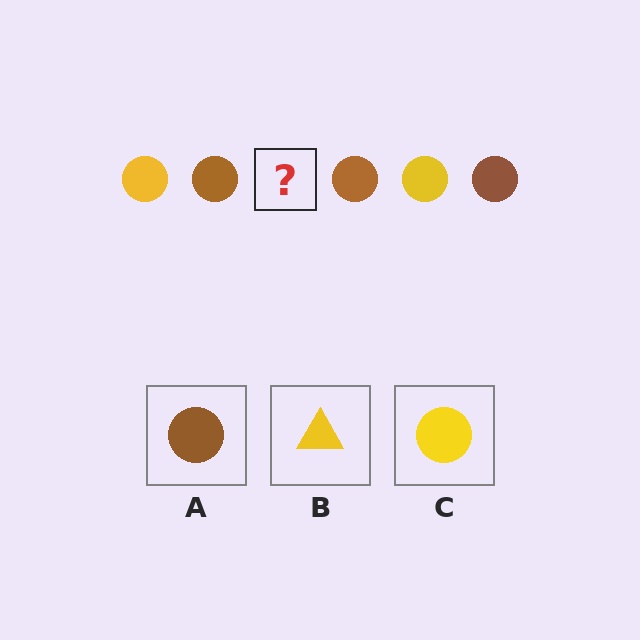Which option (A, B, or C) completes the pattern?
C.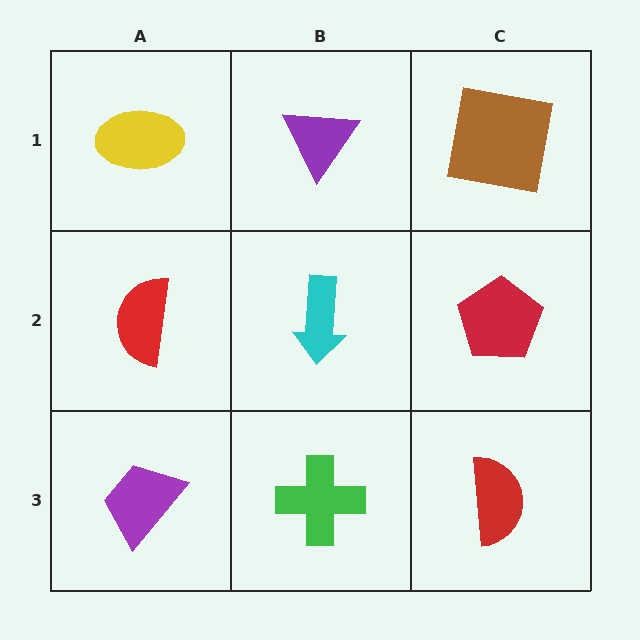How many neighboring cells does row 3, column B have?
3.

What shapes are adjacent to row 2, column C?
A brown square (row 1, column C), a red semicircle (row 3, column C), a cyan arrow (row 2, column B).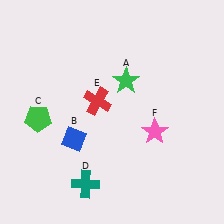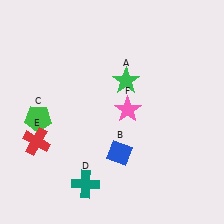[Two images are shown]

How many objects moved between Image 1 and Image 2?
3 objects moved between the two images.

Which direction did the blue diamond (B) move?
The blue diamond (B) moved right.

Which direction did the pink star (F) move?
The pink star (F) moved left.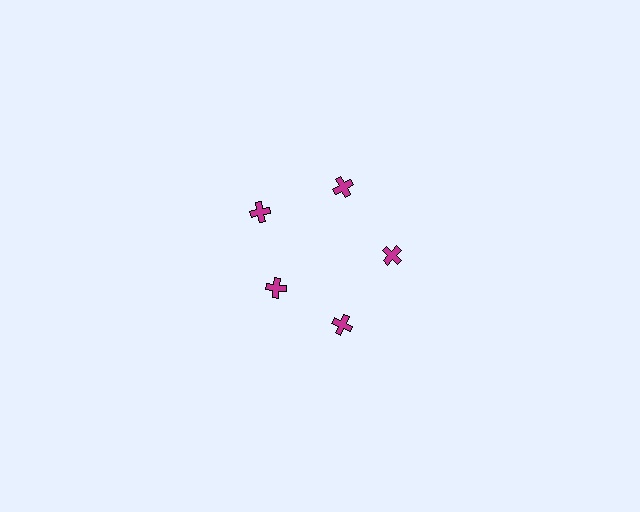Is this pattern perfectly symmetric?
No. The 5 magenta crosses are arranged in a ring, but one element near the 8 o'clock position is pulled inward toward the center, breaking the 5-fold rotational symmetry.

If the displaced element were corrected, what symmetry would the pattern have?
It would have 5-fold rotational symmetry — the pattern would map onto itself every 72 degrees.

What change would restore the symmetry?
The symmetry would be restored by moving it outward, back onto the ring so that all 5 crosses sit at equal angles and equal distance from the center.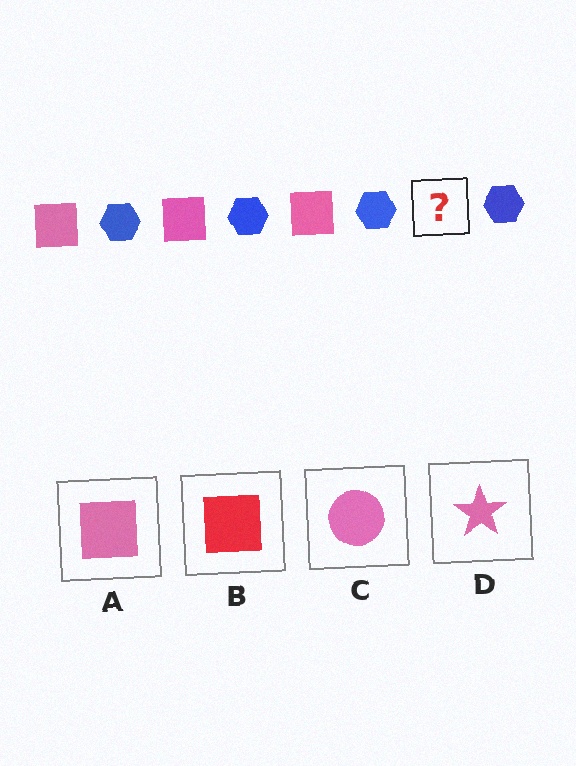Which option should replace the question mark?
Option A.